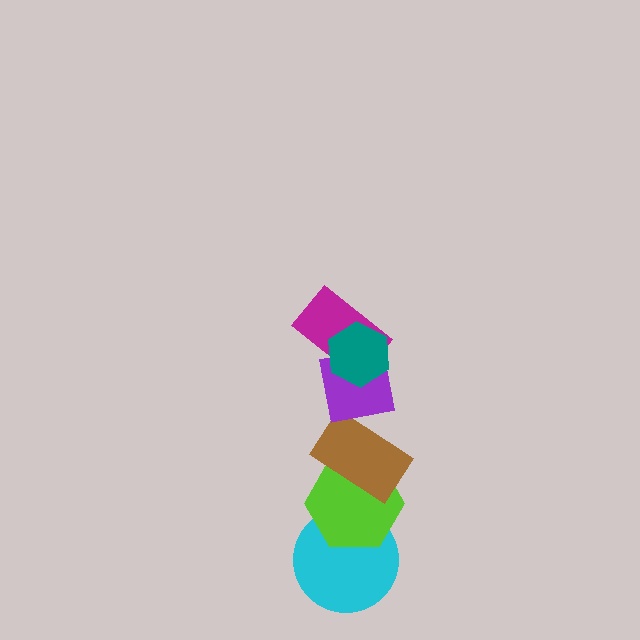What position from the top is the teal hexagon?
The teal hexagon is 1st from the top.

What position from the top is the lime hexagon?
The lime hexagon is 5th from the top.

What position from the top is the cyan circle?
The cyan circle is 6th from the top.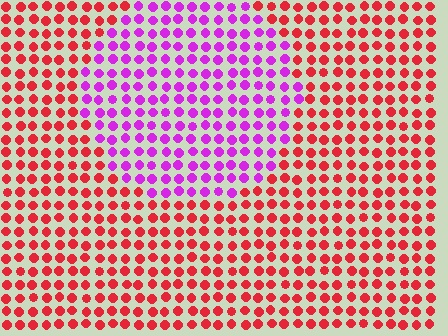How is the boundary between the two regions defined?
The boundary is defined purely by a slight shift in hue (about 58 degrees). Spacing, size, and orientation are identical on both sides.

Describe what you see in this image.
The image is filled with small red elements in a uniform arrangement. A circle-shaped region is visible where the elements are tinted to a slightly different hue, forming a subtle color boundary.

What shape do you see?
I see a circle.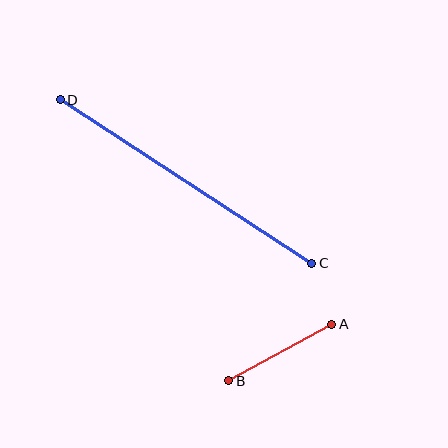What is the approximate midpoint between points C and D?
The midpoint is at approximately (186, 181) pixels.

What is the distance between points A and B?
The distance is approximately 118 pixels.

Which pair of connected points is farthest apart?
Points C and D are farthest apart.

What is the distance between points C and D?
The distance is approximately 300 pixels.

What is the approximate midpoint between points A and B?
The midpoint is at approximately (280, 352) pixels.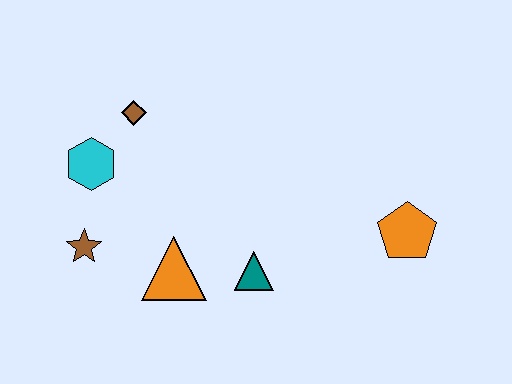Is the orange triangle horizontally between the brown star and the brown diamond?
No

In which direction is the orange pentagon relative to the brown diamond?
The orange pentagon is to the right of the brown diamond.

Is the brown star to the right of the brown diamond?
No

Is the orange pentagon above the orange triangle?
Yes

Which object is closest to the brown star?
The cyan hexagon is closest to the brown star.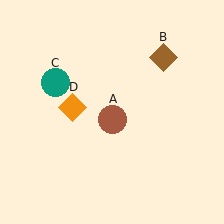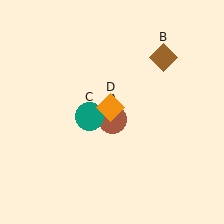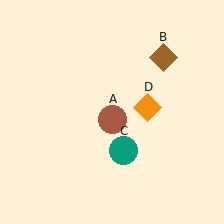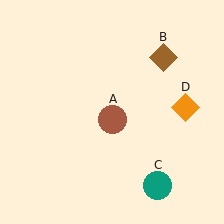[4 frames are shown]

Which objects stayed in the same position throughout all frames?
Brown circle (object A) and brown diamond (object B) remained stationary.